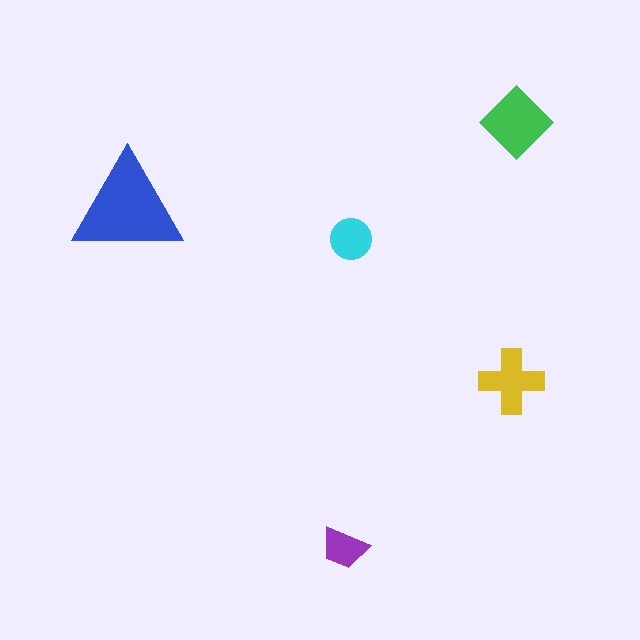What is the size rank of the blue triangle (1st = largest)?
1st.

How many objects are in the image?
There are 5 objects in the image.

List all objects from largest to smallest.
The blue triangle, the green diamond, the yellow cross, the cyan circle, the purple trapezoid.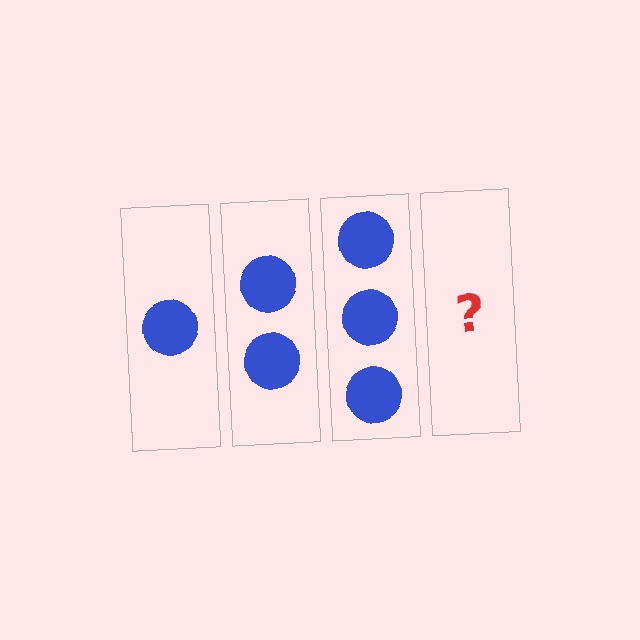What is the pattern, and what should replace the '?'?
The pattern is that each step adds one more circle. The '?' should be 4 circles.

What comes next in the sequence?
The next element should be 4 circles.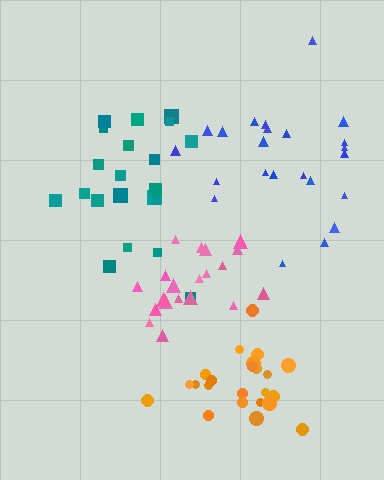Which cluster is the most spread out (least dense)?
Blue.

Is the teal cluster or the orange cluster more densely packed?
Orange.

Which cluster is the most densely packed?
Orange.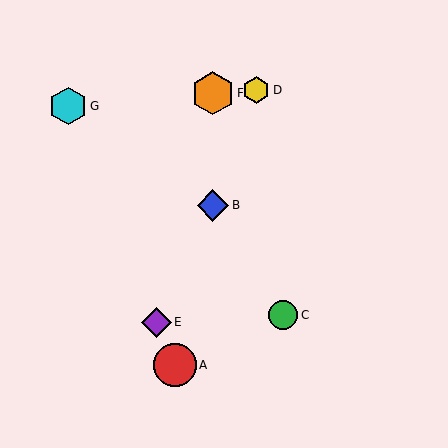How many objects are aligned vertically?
2 objects (B, F) are aligned vertically.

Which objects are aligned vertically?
Objects B, F are aligned vertically.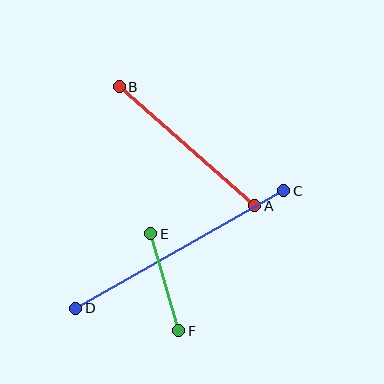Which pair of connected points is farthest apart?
Points C and D are farthest apart.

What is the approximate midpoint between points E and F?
The midpoint is at approximately (165, 282) pixels.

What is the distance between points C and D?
The distance is approximately 239 pixels.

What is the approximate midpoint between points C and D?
The midpoint is at approximately (180, 250) pixels.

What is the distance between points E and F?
The distance is approximately 101 pixels.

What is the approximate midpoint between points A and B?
The midpoint is at approximately (187, 146) pixels.